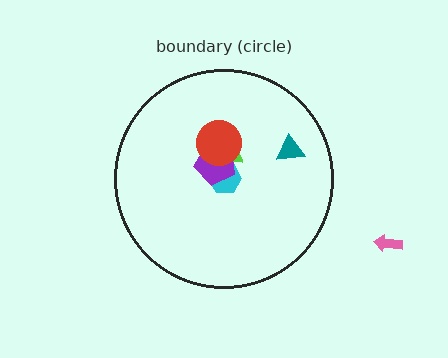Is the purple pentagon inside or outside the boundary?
Inside.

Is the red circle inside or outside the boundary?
Inside.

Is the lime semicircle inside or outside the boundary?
Inside.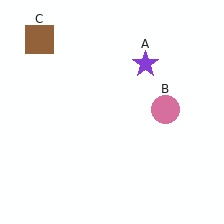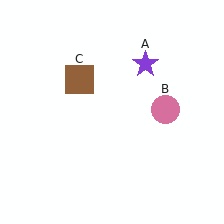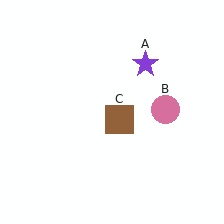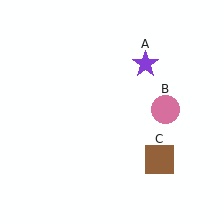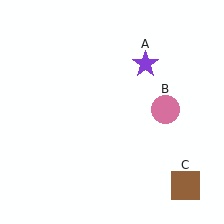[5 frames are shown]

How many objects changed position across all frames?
1 object changed position: brown square (object C).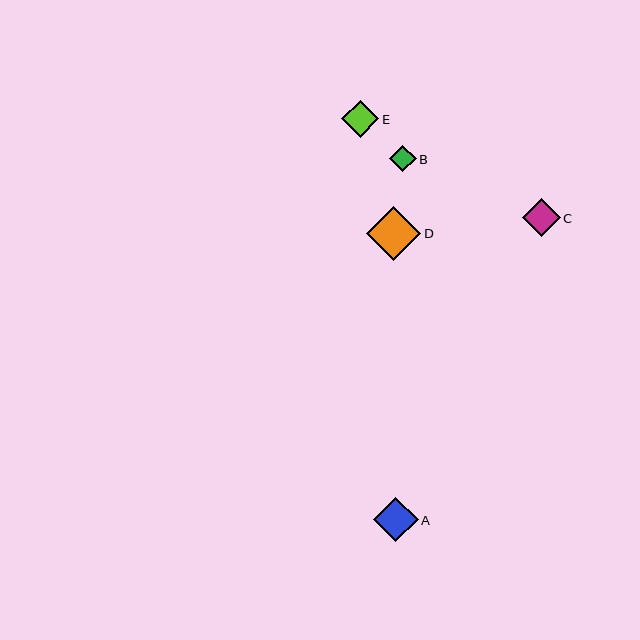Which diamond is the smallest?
Diamond B is the smallest with a size of approximately 26 pixels.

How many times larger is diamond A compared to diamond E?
Diamond A is approximately 1.2 times the size of diamond E.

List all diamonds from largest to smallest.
From largest to smallest: D, A, C, E, B.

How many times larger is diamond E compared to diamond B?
Diamond E is approximately 1.4 times the size of diamond B.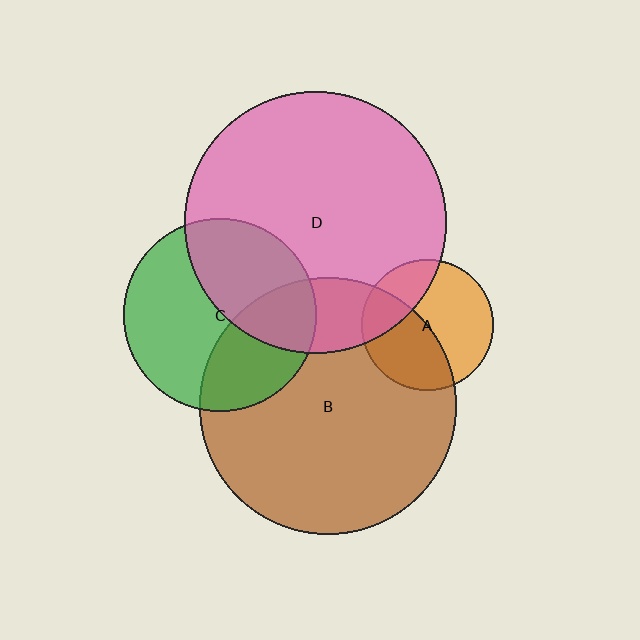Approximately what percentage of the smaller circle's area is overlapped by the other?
Approximately 35%.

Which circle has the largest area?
Circle D (pink).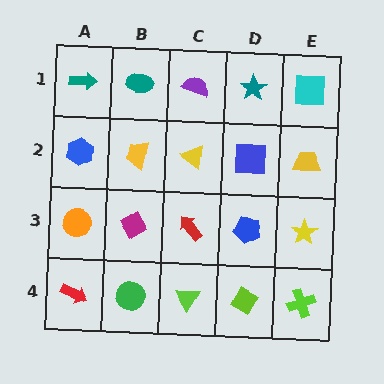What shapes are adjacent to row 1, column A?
A blue hexagon (row 2, column A), a teal ellipse (row 1, column B).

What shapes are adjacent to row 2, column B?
A teal ellipse (row 1, column B), a magenta diamond (row 3, column B), a blue hexagon (row 2, column A), a yellow triangle (row 2, column C).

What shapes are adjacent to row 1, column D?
A blue square (row 2, column D), a purple semicircle (row 1, column C), a cyan square (row 1, column E).